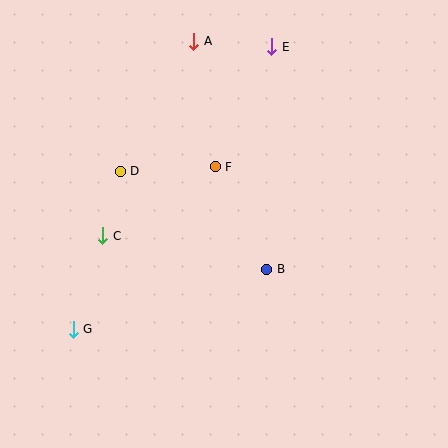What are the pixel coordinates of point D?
Point D is at (120, 171).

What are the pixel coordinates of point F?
Point F is at (215, 167).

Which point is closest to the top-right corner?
Point E is closest to the top-right corner.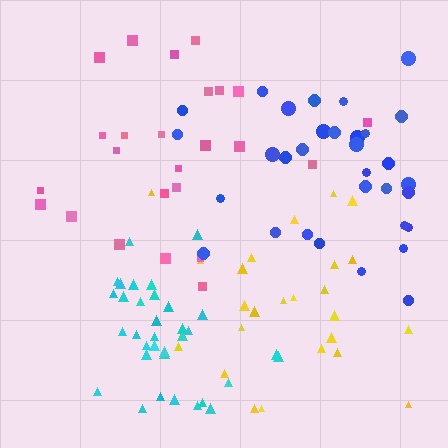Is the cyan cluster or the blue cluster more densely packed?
Cyan.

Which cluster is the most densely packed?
Cyan.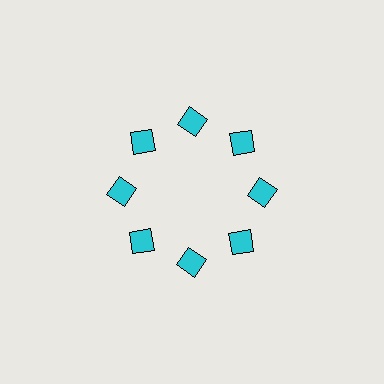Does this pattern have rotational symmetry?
Yes, this pattern has 8-fold rotational symmetry. It looks the same after rotating 45 degrees around the center.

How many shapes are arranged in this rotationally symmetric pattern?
There are 8 shapes, arranged in 8 groups of 1.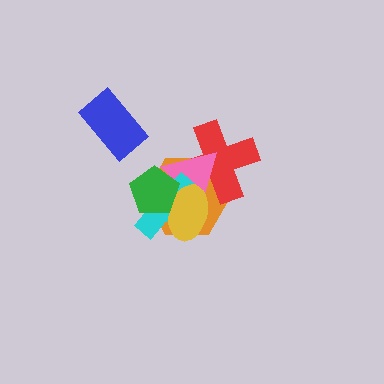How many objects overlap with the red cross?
3 objects overlap with the red cross.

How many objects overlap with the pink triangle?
5 objects overlap with the pink triangle.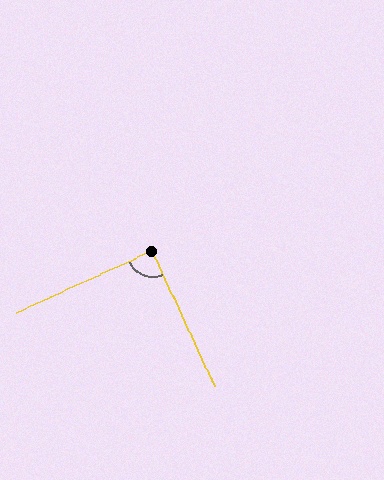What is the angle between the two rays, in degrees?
Approximately 91 degrees.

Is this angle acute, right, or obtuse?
It is approximately a right angle.